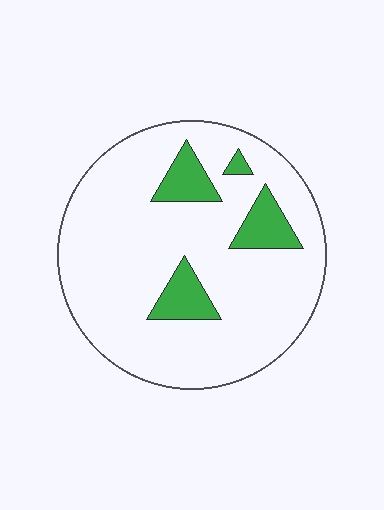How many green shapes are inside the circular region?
4.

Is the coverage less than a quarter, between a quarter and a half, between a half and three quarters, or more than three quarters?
Less than a quarter.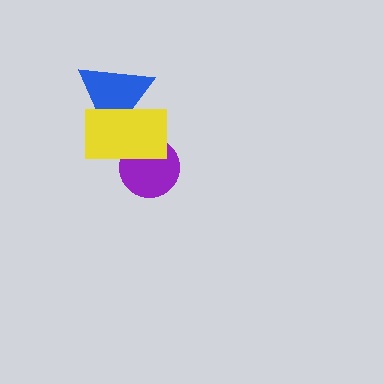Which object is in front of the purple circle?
The yellow rectangle is in front of the purple circle.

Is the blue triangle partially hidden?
Yes, it is partially covered by another shape.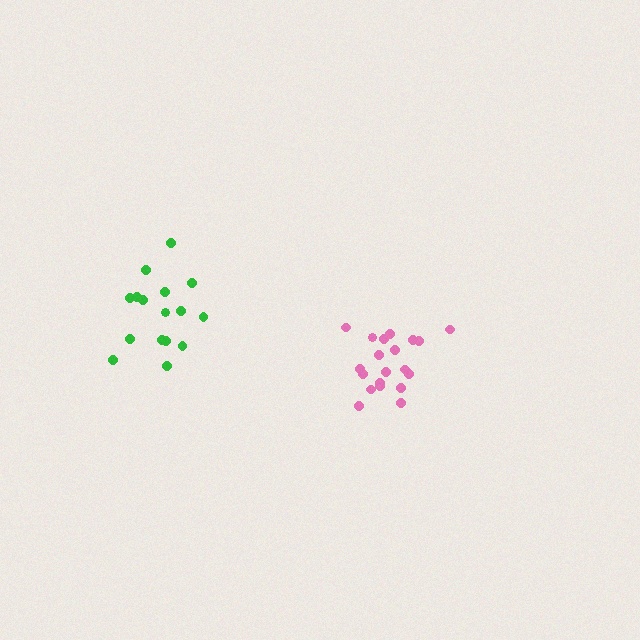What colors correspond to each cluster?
The clusters are colored: pink, green.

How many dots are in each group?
Group 1: 21 dots, Group 2: 16 dots (37 total).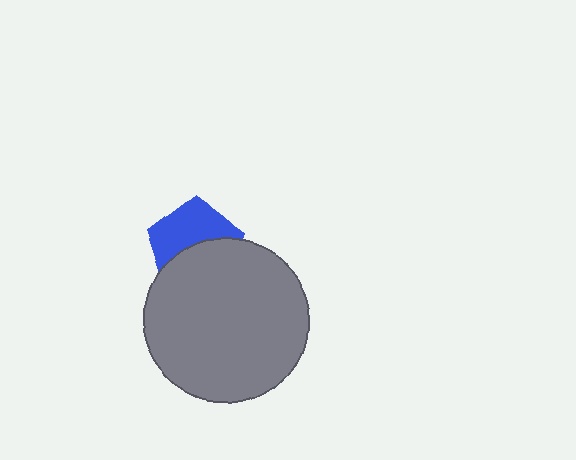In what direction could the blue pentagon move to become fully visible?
The blue pentagon could move up. That would shift it out from behind the gray circle entirely.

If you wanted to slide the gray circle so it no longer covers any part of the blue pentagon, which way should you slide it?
Slide it down — that is the most direct way to separate the two shapes.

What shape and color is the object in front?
The object in front is a gray circle.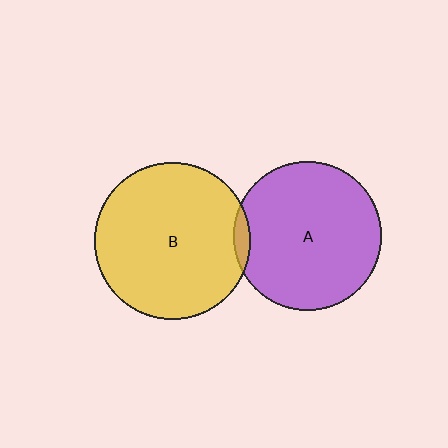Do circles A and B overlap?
Yes.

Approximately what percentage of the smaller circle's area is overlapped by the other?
Approximately 5%.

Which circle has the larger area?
Circle B (yellow).